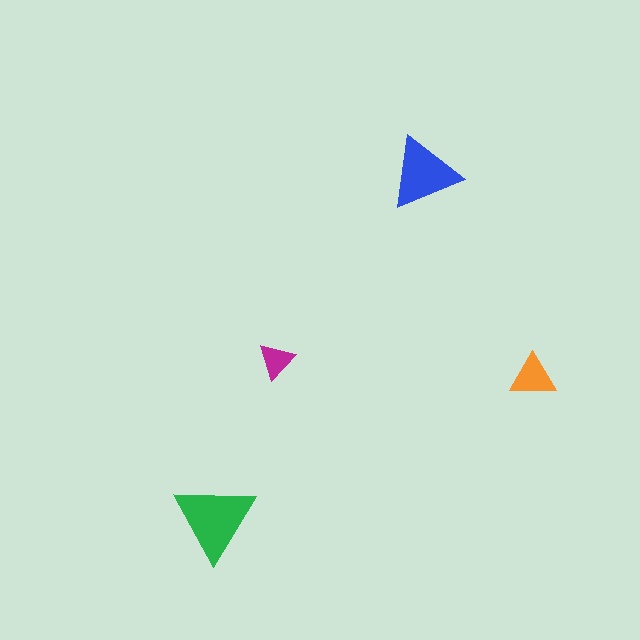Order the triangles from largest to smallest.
the green one, the blue one, the orange one, the magenta one.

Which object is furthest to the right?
The orange triangle is rightmost.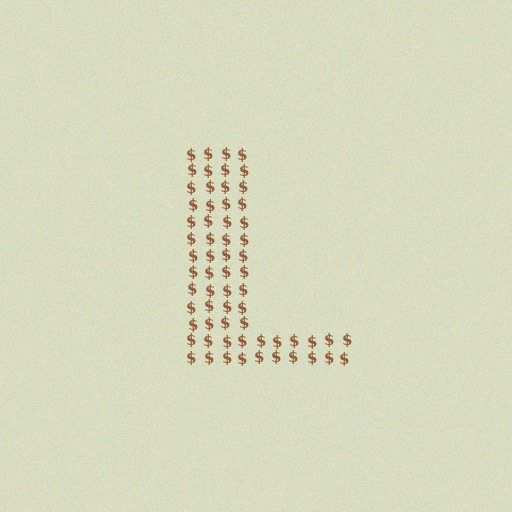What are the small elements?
The small elements are dollar signs.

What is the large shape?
The large shape is the letter L.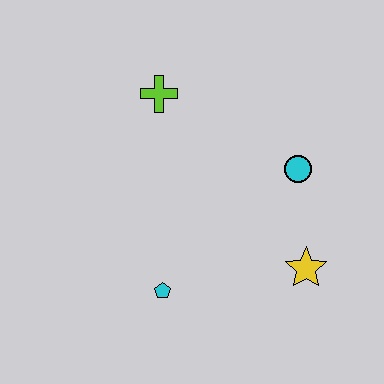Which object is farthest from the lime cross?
The yellow star is farthest from the lime cross.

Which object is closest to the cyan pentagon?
The yellow star is closest to the cyan pentagon.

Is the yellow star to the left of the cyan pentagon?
No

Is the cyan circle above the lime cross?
No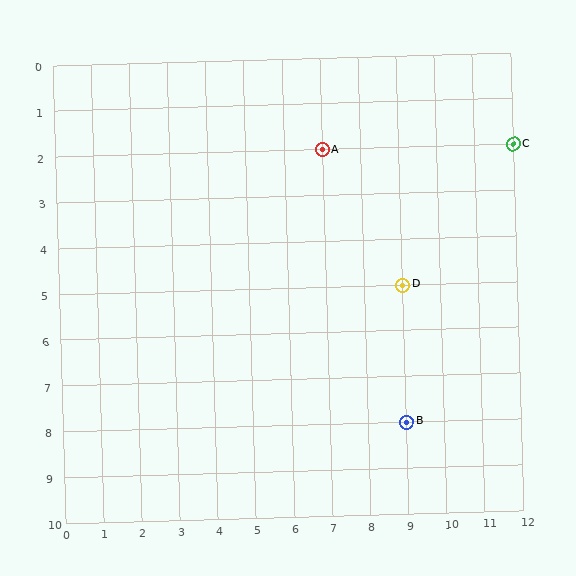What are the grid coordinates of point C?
Point C is at grid coordinates (12, 2).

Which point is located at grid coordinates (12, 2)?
Point C is at (12, 2).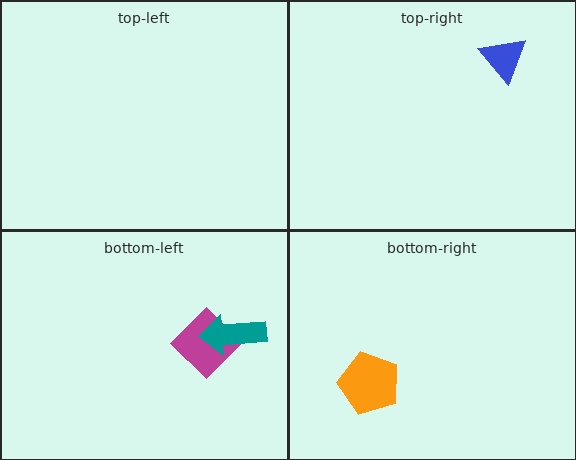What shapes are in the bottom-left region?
The magenta diamond, the teal arrow.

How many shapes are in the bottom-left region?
2.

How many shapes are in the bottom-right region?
1.